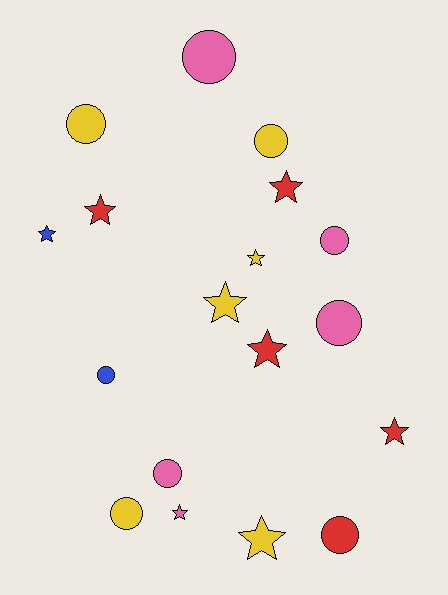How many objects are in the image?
There are 18 objects.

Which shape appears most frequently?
Circle, with 9 objects.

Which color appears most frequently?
Yellow, with 6 objects.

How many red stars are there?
There are 4 red stars.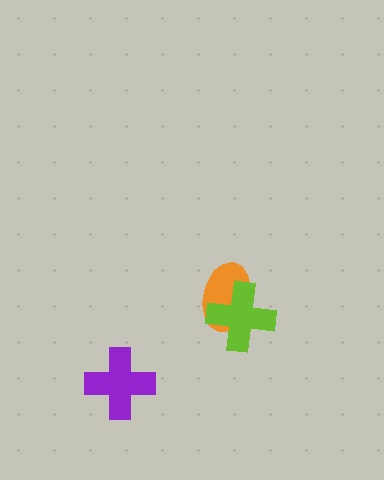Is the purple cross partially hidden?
No, no other shape covers it.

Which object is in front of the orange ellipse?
The lime cross is in front of the orange ellipse.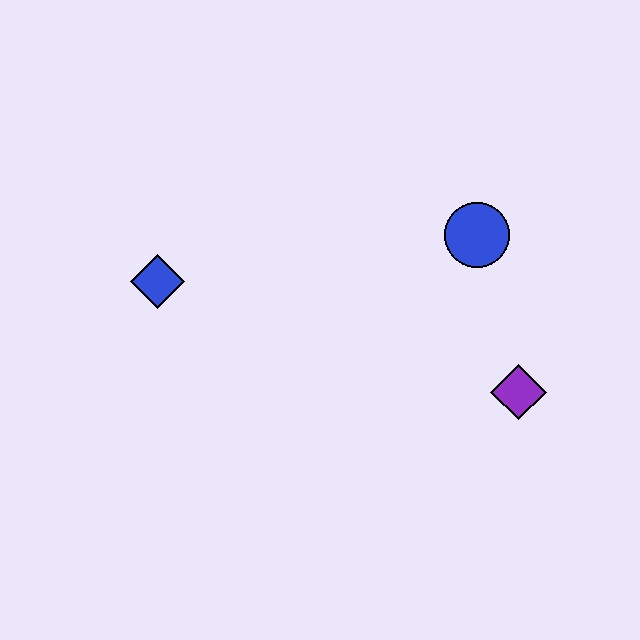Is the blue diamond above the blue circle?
No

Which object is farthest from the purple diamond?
The blue diamond is farthest from the purple diamond.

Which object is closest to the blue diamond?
The blue circle is closest to the blue diamond.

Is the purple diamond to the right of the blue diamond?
Yes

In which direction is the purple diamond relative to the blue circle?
The purple diamond is below the blue circle.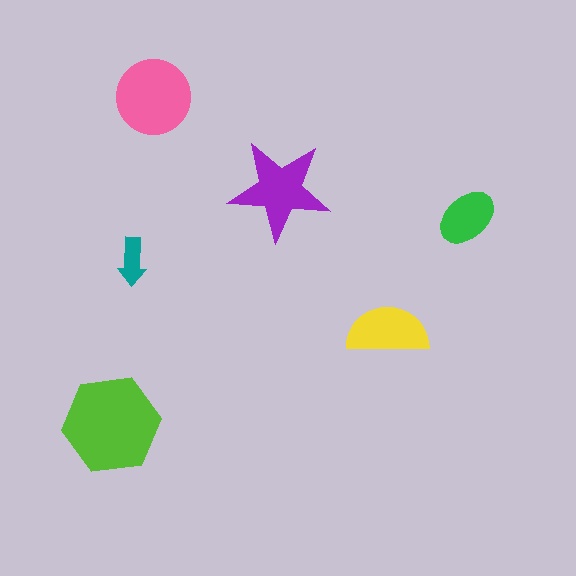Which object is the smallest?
The teal arrow.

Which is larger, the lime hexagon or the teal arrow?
The lime hexagon.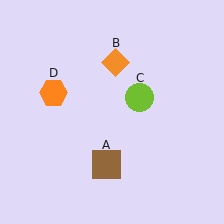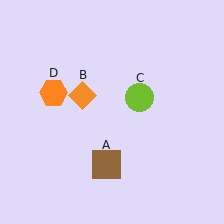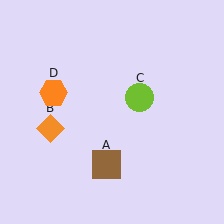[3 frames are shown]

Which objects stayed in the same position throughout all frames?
Brown square (object A) and lime circle (object C) and orange hexagon (object D) remained stationary.